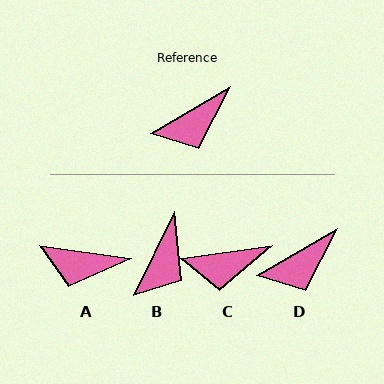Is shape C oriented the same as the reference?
No, it is off by about 23 degrees.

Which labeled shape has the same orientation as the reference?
D.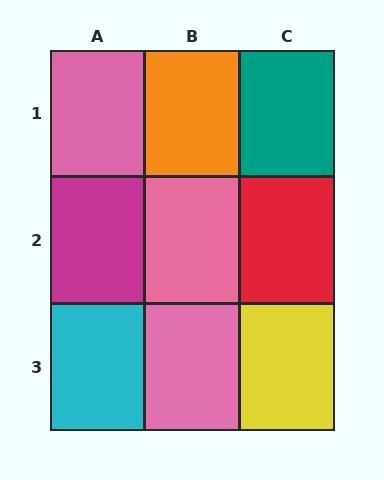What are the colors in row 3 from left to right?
Cyan, pink, yellow.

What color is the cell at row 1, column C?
Teal.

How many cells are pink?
3 cells are pink.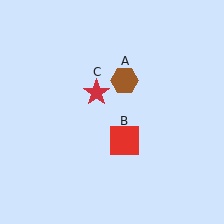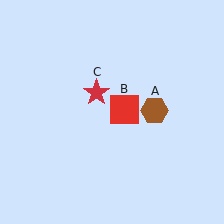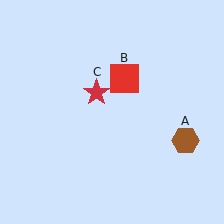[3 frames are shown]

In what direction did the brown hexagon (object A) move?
The brown hexagon (object A) moved down and to the right.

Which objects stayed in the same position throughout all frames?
Red star (object C) remained stationary.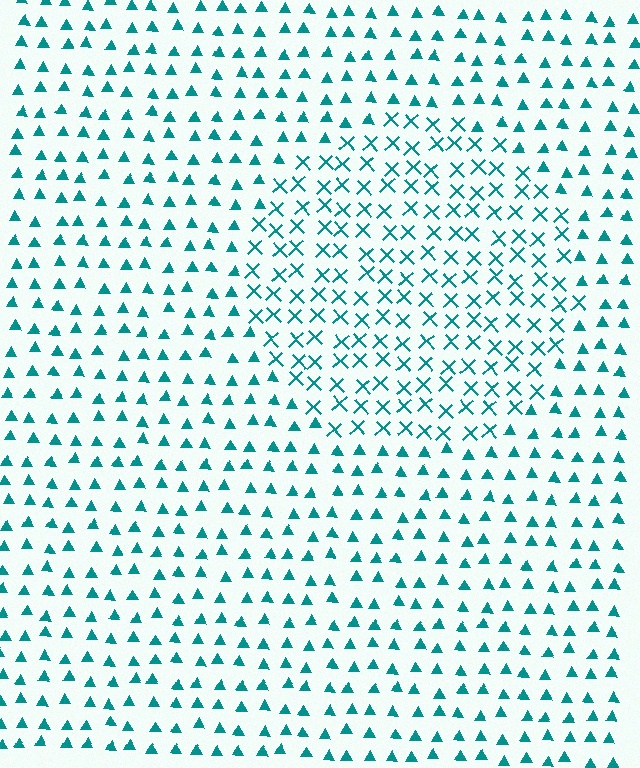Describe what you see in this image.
The image is filled with small teal elements arranged in a uniform grid. A circle-shaped region contains X marks, while the surrounding area contains triangles. The boundary is defined purely by the change in element shape.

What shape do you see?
I see a circle.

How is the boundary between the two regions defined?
The boundary is defined by a change in element shape: X marks inside vs. triangles outside. All elements share the same color and spacing.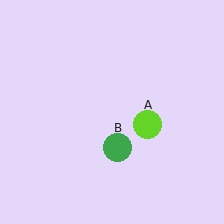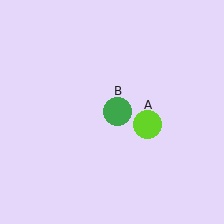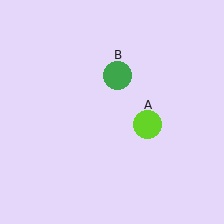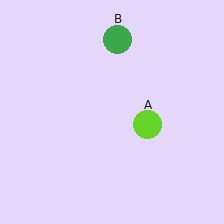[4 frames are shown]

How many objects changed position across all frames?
1 object changed position: green circle (object B).